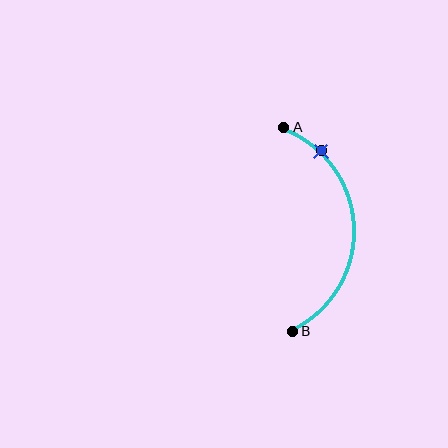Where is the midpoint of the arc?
The arc midpoint is the point on the curve farthest from the straight line joining A and B. It sits to the right of that line.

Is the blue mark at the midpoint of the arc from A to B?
No. The blue mark lies on the arc but is closer to endpoint A. The arc midpoint would be at the point on the curve equidistant along the arc from both A and B.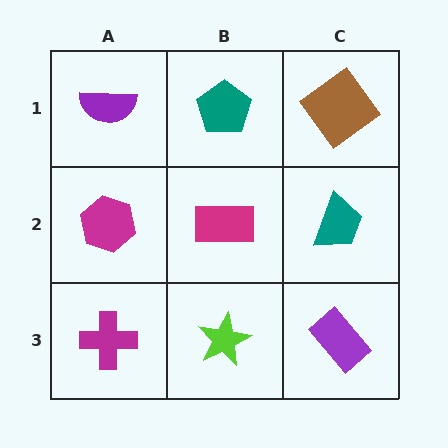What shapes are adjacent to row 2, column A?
A purple semicircle (row 1, column A), a magenta cross (row 3, column A), a magenta rectangle (row 2, column B).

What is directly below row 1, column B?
A magenta rectangle.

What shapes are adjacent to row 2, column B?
A teal pentagon (row 1, column B), a lime star (row 3, column B), a magenta hexagon (row 2, column A), a teal trapezoid (row 2, column C).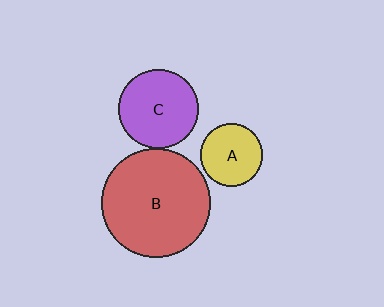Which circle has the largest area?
Circle B (red).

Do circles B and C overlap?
Yes.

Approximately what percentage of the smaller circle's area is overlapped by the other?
Approximately 5%.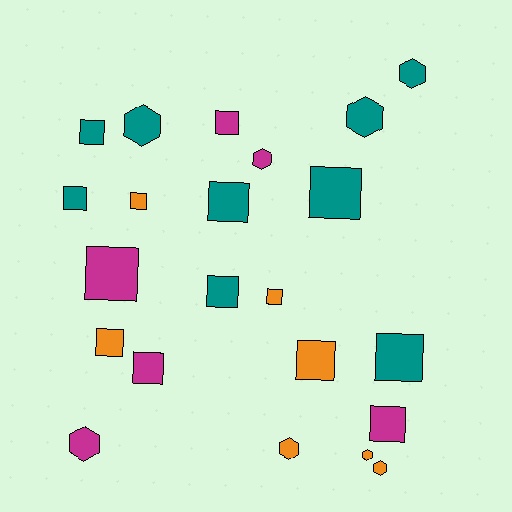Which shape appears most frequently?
Square, with 14 objects.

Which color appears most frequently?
Teal, with 9 objects.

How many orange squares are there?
There are 4 orange squares.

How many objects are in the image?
There are 22 objects.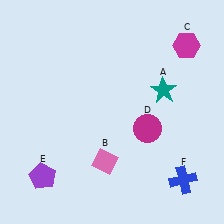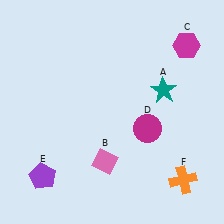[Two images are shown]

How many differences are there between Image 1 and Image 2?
There is 1 difference between the two images.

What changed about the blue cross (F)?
In Image 1, F is blue. In Image 2, it changed to orange.